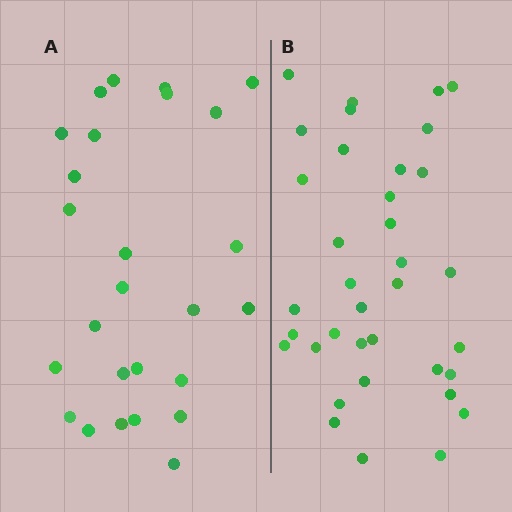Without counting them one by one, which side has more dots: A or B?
Region B (the right region) has more dots.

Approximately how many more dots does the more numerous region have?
Region B has roughly 10 or so more dots than region A.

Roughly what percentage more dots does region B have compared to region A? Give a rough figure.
About 40% more.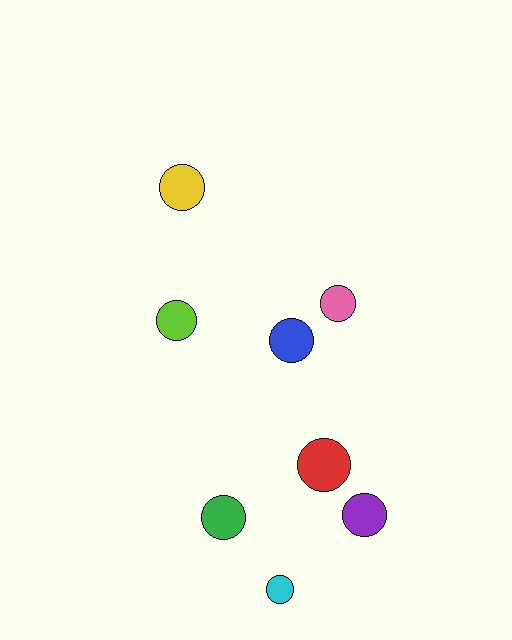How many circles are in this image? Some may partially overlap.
There are 8 circles.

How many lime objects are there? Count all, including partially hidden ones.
There is 1 lime object.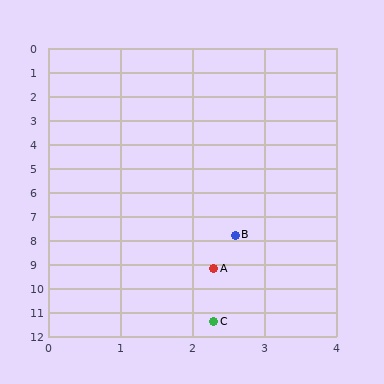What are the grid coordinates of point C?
Point C is at approximately (2.3, 11.4).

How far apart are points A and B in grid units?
Points A and B are about 1.4 grid units apart.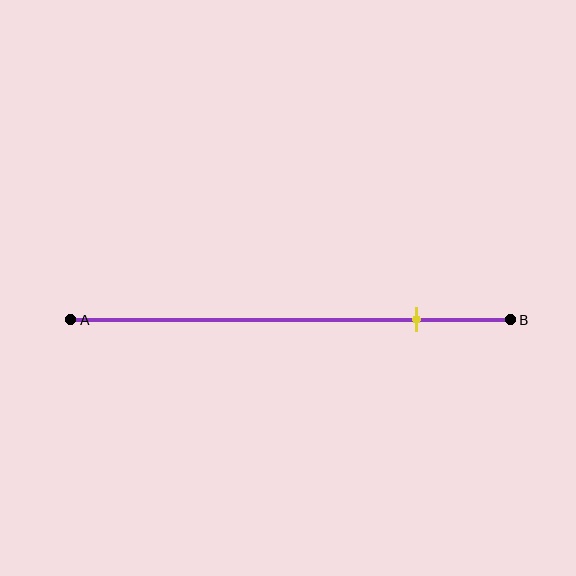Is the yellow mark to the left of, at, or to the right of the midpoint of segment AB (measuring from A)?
The yellow mark is to the right of the midpoint of segment AB.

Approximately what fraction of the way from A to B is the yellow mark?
The yellow mark is approximately 80% of the way from A to B.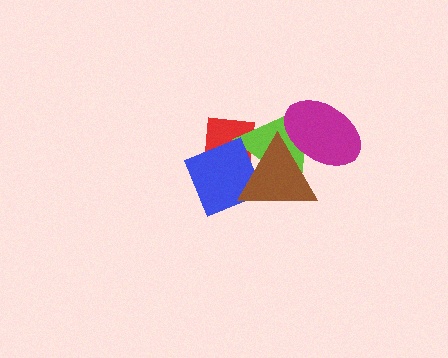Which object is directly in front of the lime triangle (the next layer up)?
The blue square is directly in front of the lime triangle.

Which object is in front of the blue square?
The brown triangle is in front of the blue square.